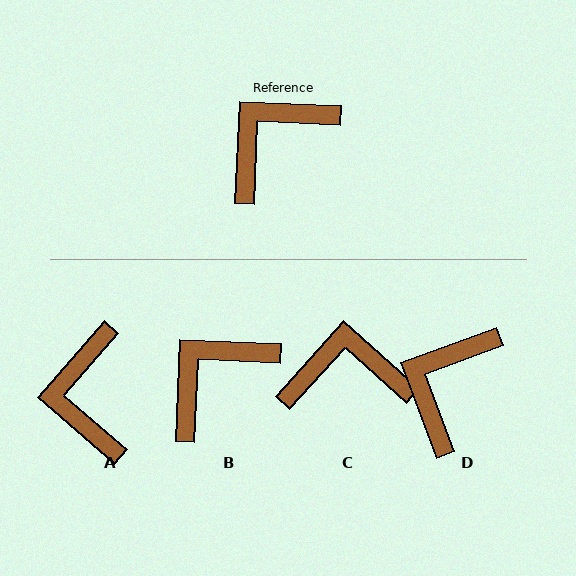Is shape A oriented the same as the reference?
No, it is off by about 52 degrees.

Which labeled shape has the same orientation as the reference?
B.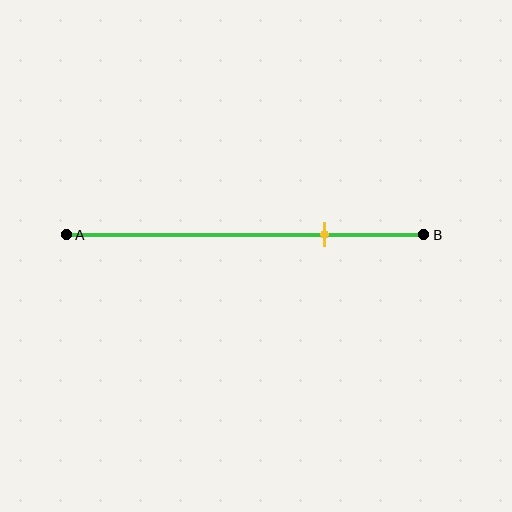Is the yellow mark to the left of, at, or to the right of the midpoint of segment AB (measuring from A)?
The yellow mark is to the right of the midpoint of segment AB.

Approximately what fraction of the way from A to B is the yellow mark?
The yellow mark is approximately 70% of the way from A to B.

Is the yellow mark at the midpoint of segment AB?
No, the mark is at about 70% from A, not at the 50% midpoint.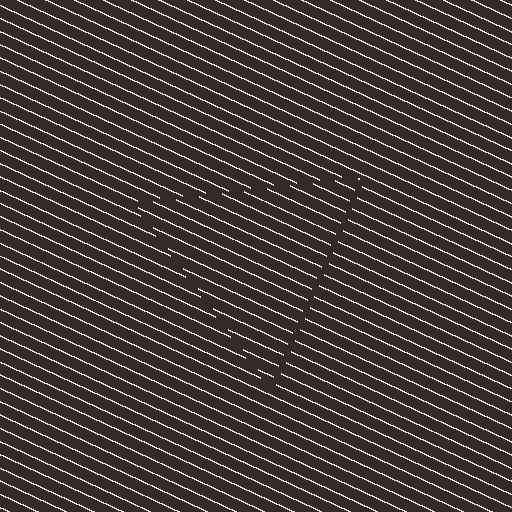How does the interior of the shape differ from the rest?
The interior of the shape contains the same grating, shifted by half a period — the contour is defined by the phase discontinuity where line-ends from the inner and outer gratings abut.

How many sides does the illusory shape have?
3 sides — the line-ends trace a triangle.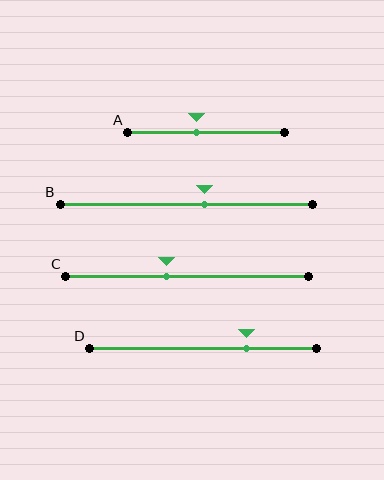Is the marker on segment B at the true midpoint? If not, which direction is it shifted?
No, the marker on segment B is shifted to the right by about 7% of the segment length.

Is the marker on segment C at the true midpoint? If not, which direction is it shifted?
No, the marker on segment C is shifted to the left by about 8% of the segment length.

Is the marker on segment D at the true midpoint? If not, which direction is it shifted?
No, the marker on segment D is shifted to the right by about 19% of the segment length.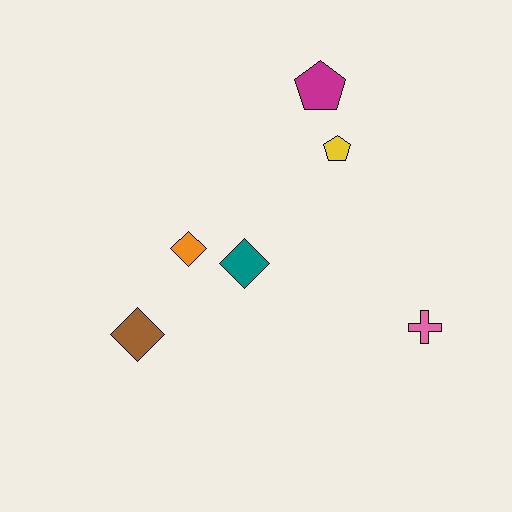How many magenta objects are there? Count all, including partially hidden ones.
There is 1 magenta object.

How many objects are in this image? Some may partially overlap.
There are 6 objects.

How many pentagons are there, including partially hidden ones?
There are 2 pentagons.